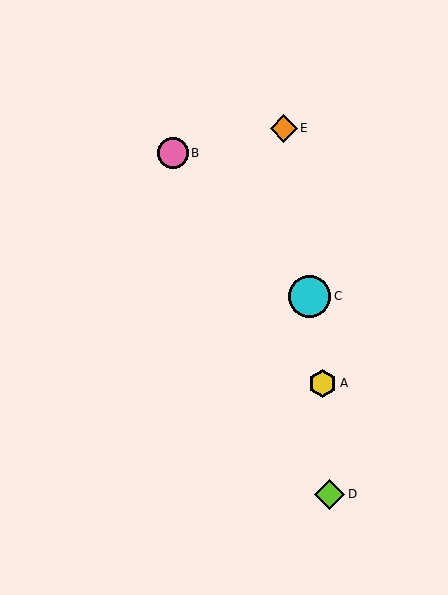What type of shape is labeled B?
Shape B is a pink circle.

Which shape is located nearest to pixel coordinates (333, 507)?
The lime diamond (labeled D) at (330, 494) is nearest to that location.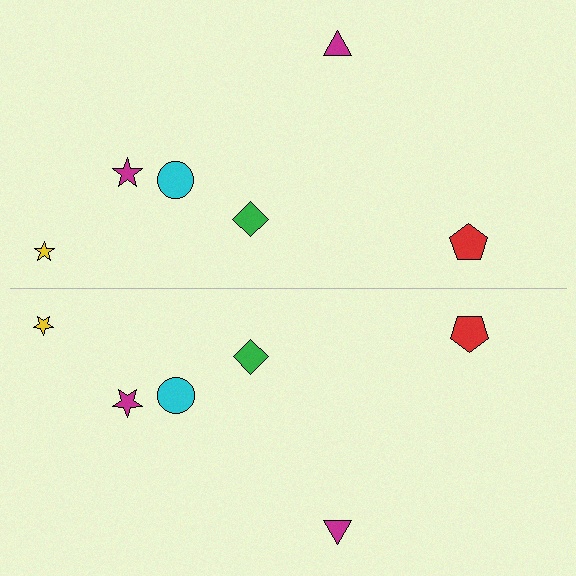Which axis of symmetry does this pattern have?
The pattern has a horizontal axis of symmetry running through the center of the image.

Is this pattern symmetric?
Yes, this pattern has bilateral (reflection) symmetry.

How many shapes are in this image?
There are 12 shapes in this image.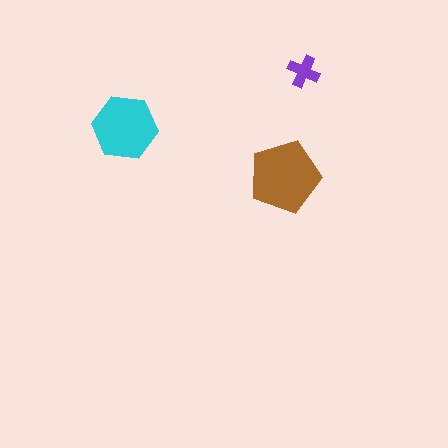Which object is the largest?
The brown pentagon.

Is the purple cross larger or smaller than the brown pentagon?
Smaller.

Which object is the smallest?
The purple cross.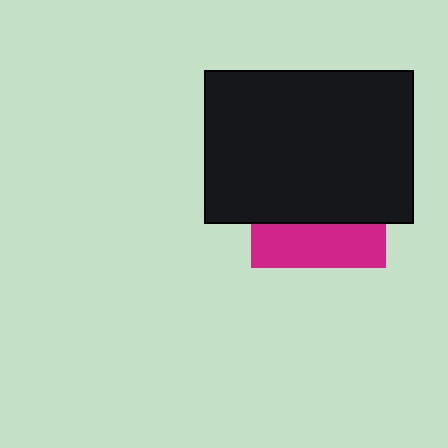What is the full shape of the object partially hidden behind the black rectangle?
The partially hidden object is a magenta square.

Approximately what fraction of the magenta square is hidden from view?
Roughly 67% of the magenta square is hidden behind the black rectangle.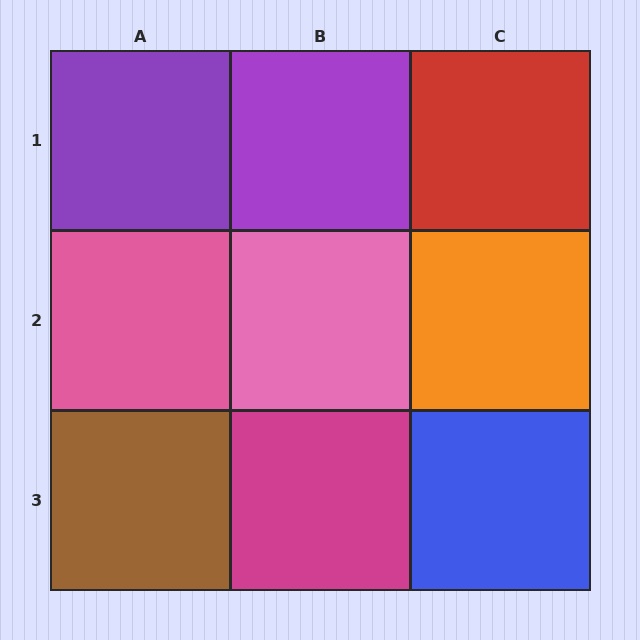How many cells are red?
1 cell is red.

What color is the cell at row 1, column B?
Purple.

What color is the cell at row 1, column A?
Purple.